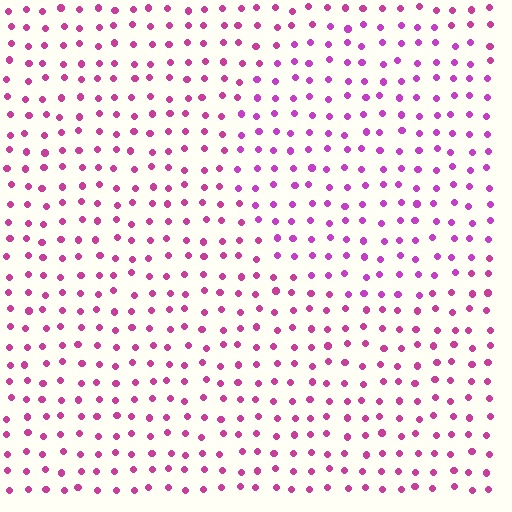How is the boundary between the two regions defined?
The boundary is defined purely by a slight shift in hue (about 20 degrees). Spacing, size, and orientation are identical on both sides.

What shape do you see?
I see a circle.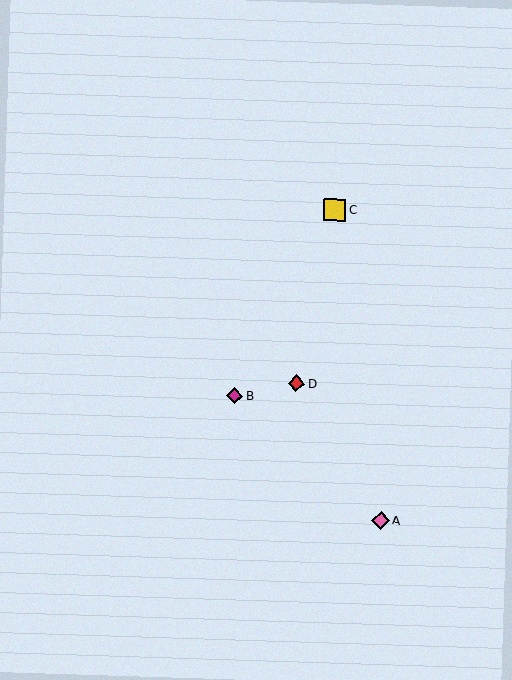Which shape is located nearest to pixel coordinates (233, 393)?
The magenta diamond (labeled B) at (235, 395) is nearest to that location.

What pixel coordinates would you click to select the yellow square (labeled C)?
Click at (335, 210) to select the yellow square C.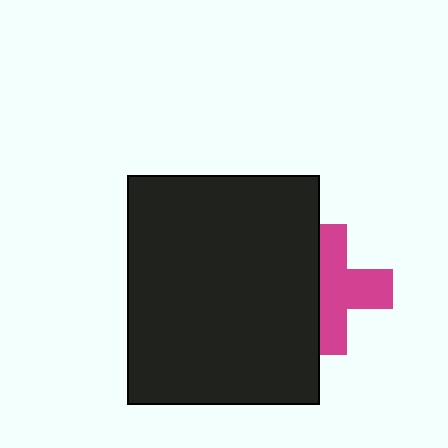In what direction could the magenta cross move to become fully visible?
The magenta cross could move right. That would shift it out from behind the black rectangle entirely.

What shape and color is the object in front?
The object in front is a black rectangle.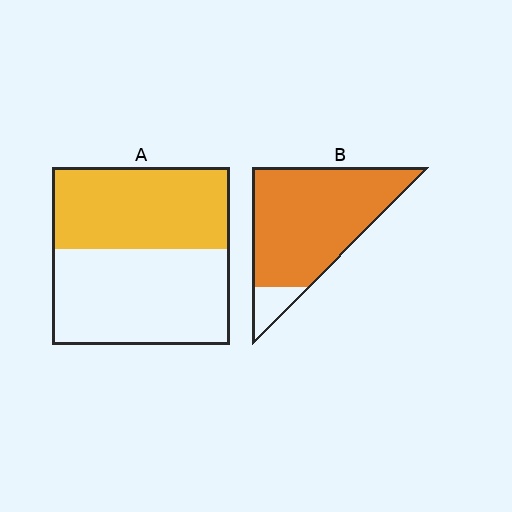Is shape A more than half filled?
Roughly half.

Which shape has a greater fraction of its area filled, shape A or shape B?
Shape B.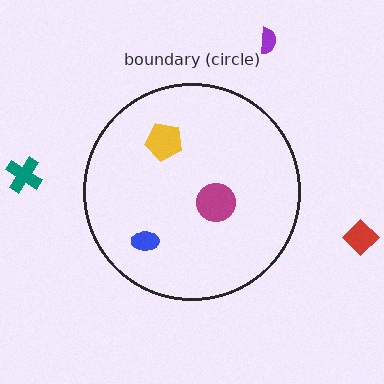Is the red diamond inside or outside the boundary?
Outside.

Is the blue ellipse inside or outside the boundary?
Inside.